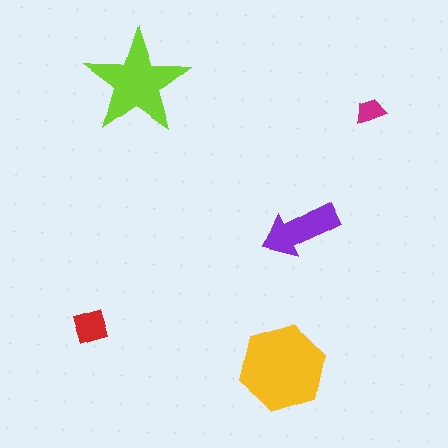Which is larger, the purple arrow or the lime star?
The lime star.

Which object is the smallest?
The magenta trapezoid.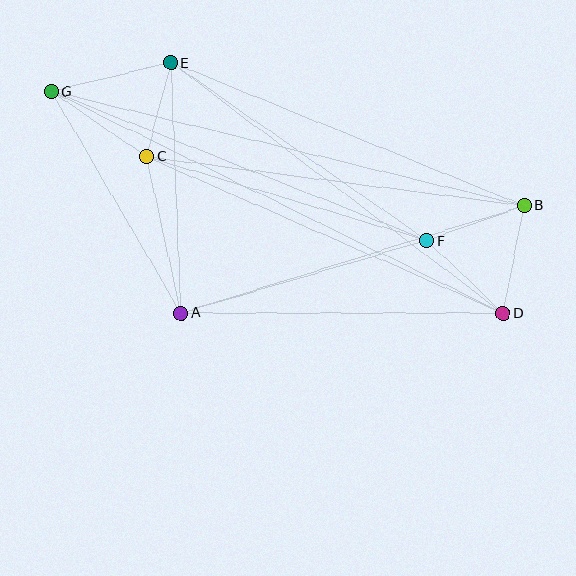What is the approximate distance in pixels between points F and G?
The distance between F and G is approximately 405 pixels.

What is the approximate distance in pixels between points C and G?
The distance between C and G is approximately 116 pixels.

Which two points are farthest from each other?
Points D and G are farthest from each other.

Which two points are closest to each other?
Points C and E are closest to each other.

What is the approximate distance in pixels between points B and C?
The distance between B and C is approximately 380 pixels.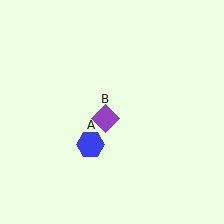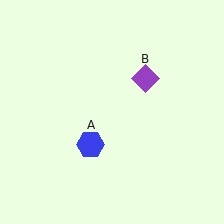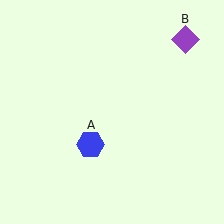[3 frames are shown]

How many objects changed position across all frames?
1 object changed position: purple diamond (object B).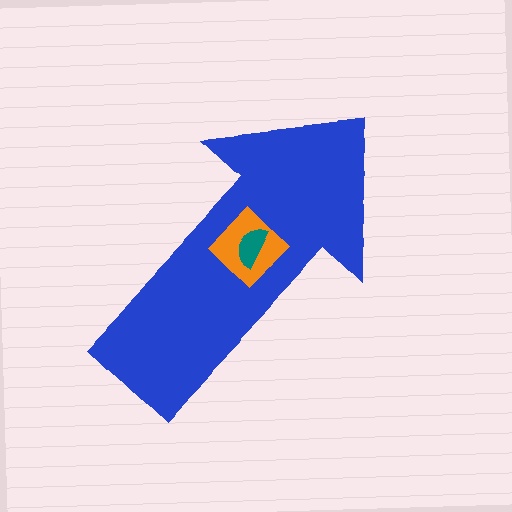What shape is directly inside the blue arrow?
The orange diamond.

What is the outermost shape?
The blue arrow.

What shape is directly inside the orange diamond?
The teal semicircle.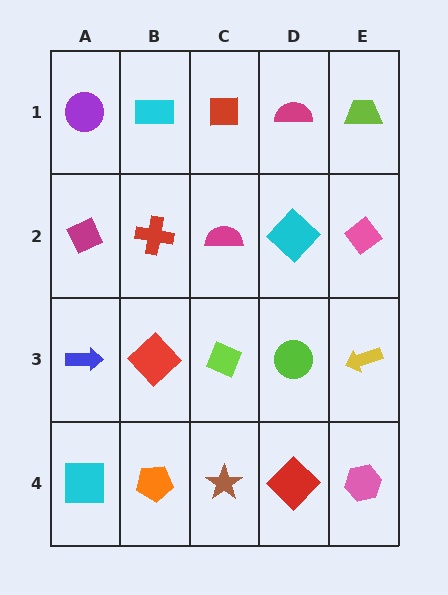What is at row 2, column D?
A cyan diamond.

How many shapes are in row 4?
5 shapes.